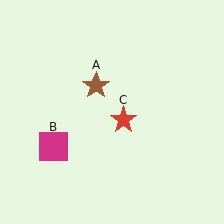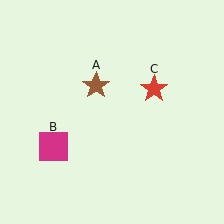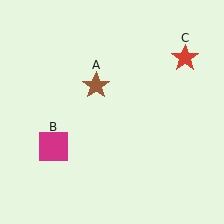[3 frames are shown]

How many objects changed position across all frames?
1 object changed position: red star (object C).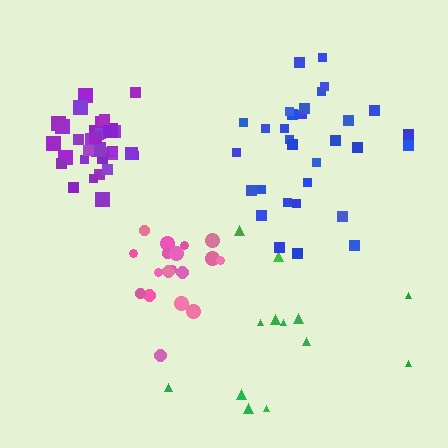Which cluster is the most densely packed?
Purple.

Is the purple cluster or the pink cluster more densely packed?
Purple.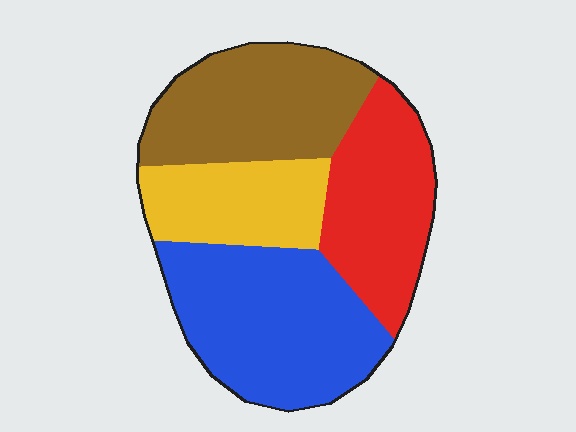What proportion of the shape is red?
Red covers 23% of the shape.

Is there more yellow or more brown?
Brown.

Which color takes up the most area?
Blue, at roughly 35%.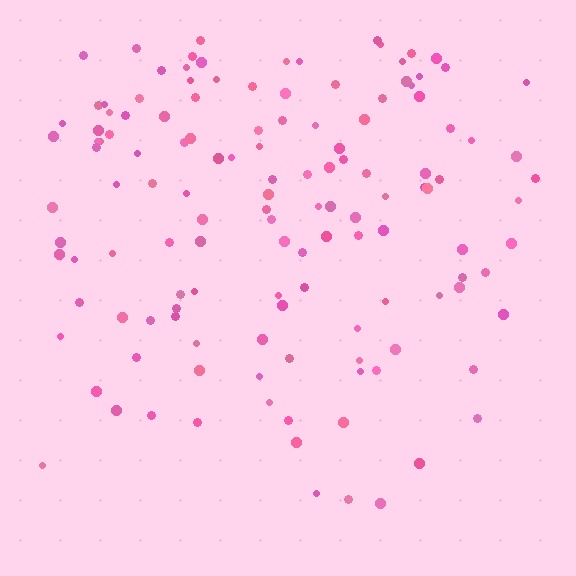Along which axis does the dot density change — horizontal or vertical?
Vertical.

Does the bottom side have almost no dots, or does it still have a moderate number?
Still a moderate number, just noticeably fewer than the top.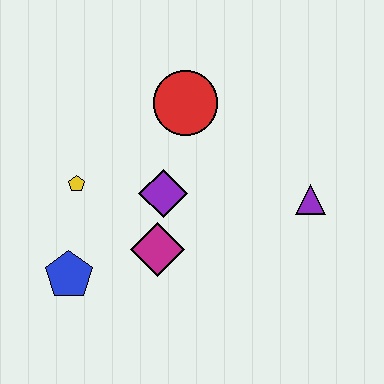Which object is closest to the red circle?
The purple diamond is closest to the red circle.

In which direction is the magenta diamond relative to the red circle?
The magenta diamond is below the red circle.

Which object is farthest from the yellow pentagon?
The purple triangle is farthest from the yellow pentagon.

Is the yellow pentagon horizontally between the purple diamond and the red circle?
No